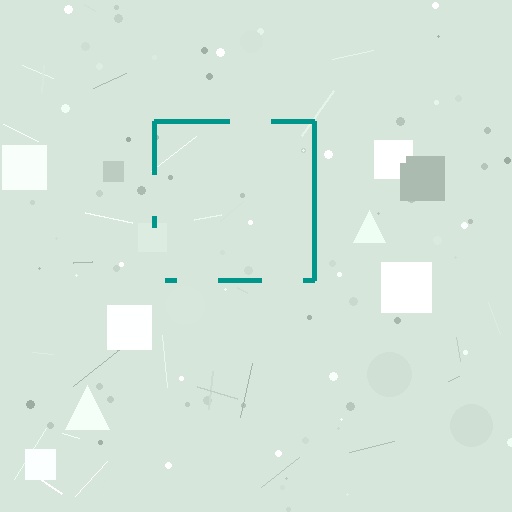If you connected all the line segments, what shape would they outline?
They would outline a square.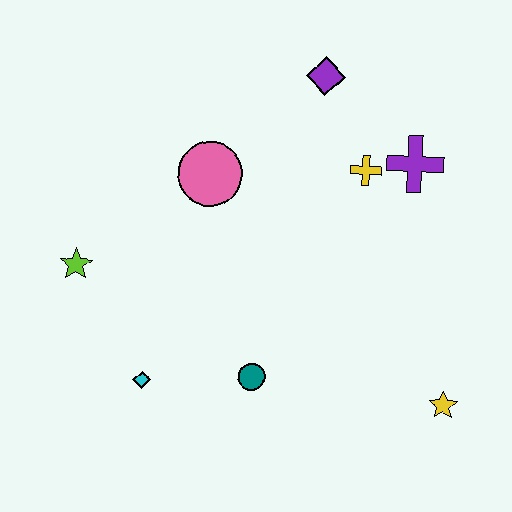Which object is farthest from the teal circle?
The purple diamond is farthest from the teal circle.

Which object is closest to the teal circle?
The cyan diamond is closest to the teal circle.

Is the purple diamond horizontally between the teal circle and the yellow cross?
Yes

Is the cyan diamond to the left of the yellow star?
Yes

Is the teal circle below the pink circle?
Yes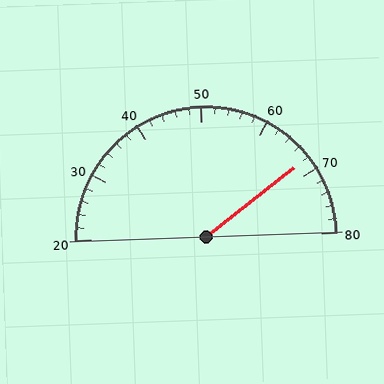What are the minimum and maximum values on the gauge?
The gauge ranges from 20 to 80.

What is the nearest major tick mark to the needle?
The nearest major tick mark is 70.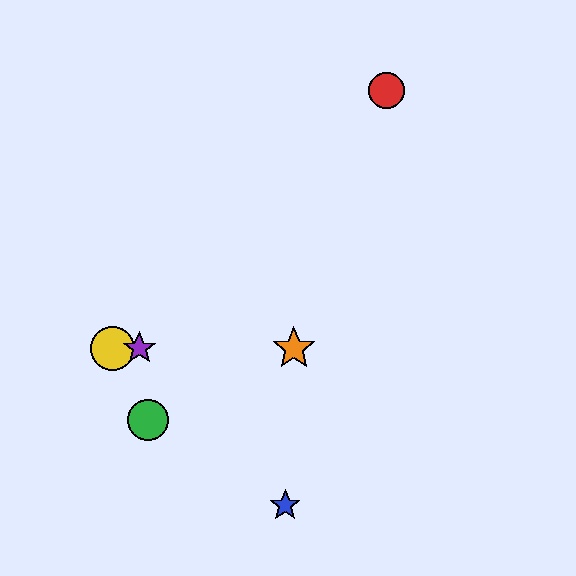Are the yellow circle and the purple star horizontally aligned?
Yes, both are at y≈348.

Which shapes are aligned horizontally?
The yellow circle, the purple star, the orange star are aligned horizontally.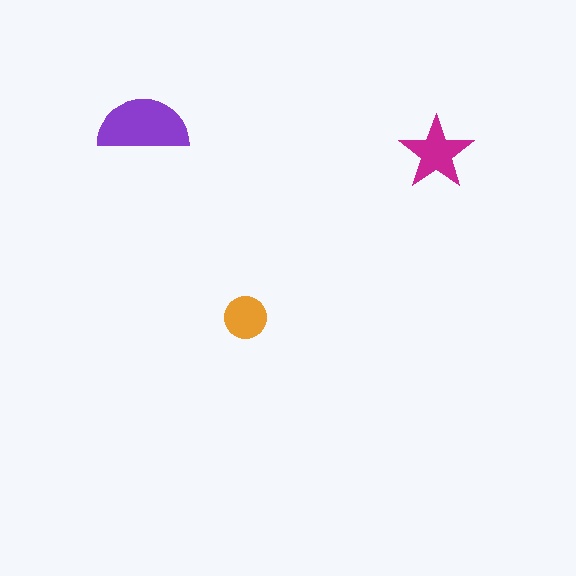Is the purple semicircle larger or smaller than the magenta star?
Larger.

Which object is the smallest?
The orange circle.